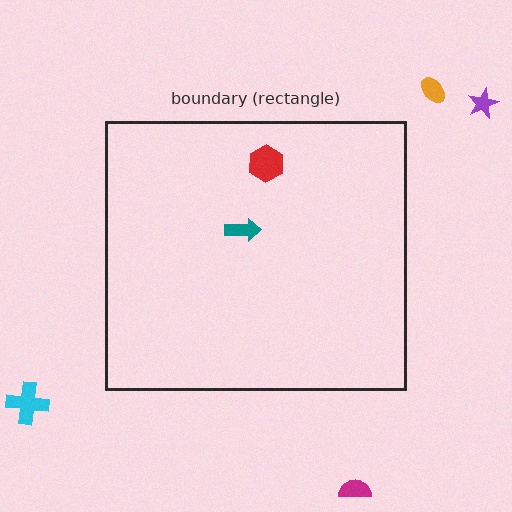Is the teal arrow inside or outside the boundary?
Inside.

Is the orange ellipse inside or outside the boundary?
Outside.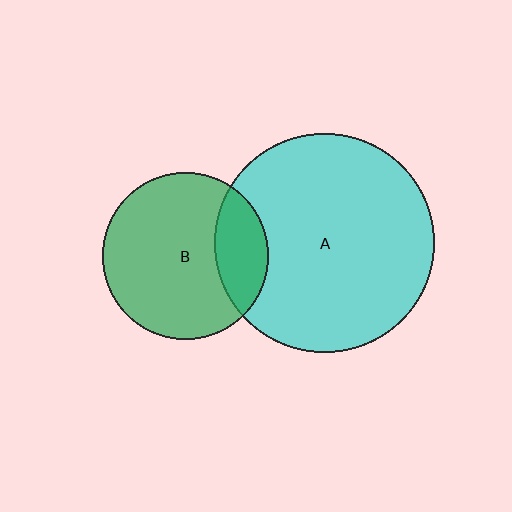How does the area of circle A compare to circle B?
Approximately 1.7 times.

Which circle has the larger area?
Circle A (cyan).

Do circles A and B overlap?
Yes.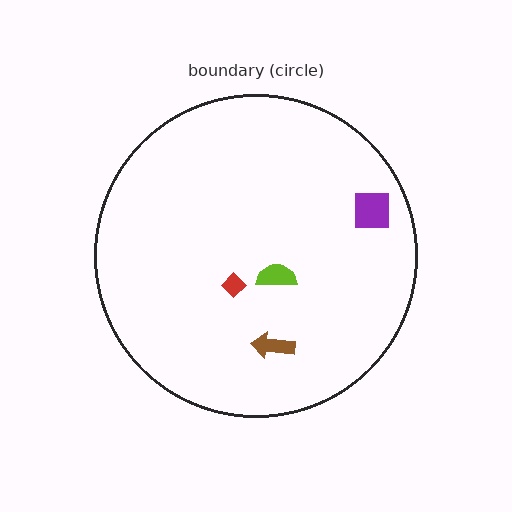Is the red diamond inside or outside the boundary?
Inside.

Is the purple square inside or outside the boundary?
Inside.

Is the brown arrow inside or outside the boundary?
Inside.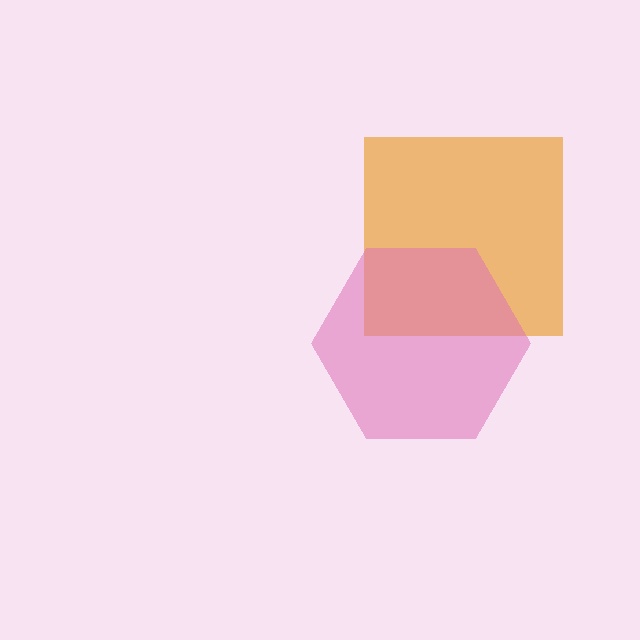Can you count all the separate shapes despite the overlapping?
Yes, there are 2 separate shapes.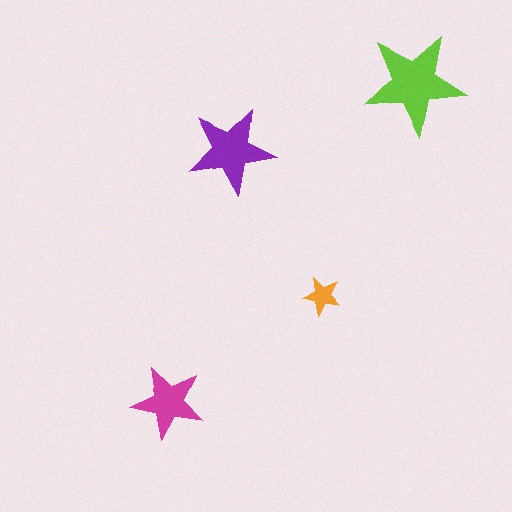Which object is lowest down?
The magenta star is bottommost.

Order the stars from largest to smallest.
the lime one, the purple one, the magenta one, the orange one.